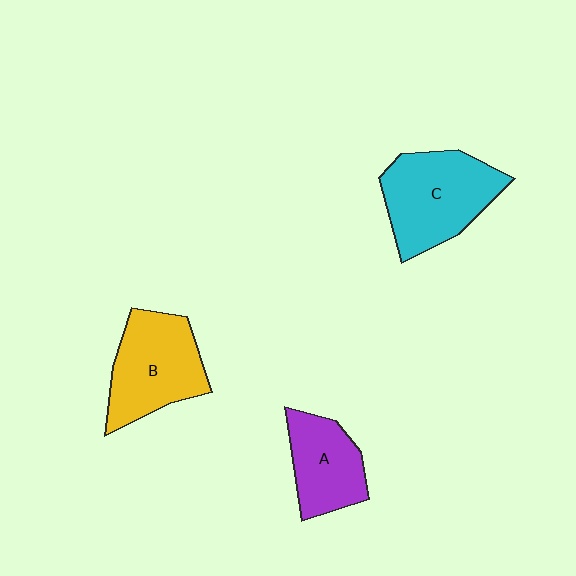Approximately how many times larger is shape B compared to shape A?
Approximately 1.3 times.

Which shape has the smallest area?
Shape A (purple).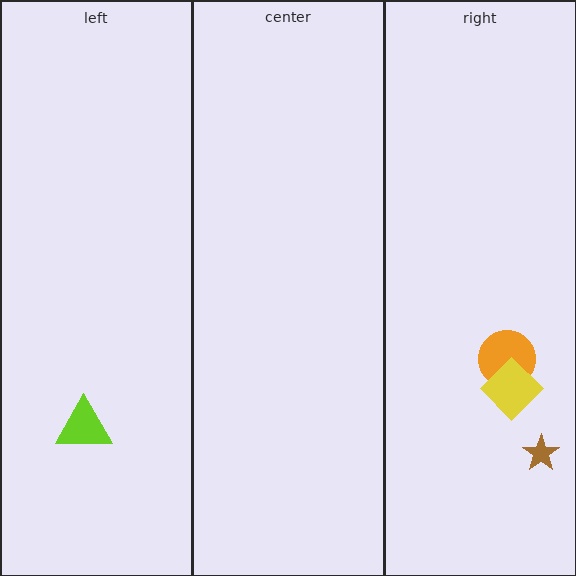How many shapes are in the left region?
1.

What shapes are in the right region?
The orange circle, the yellow diamond, the brown star.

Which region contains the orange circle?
The right region.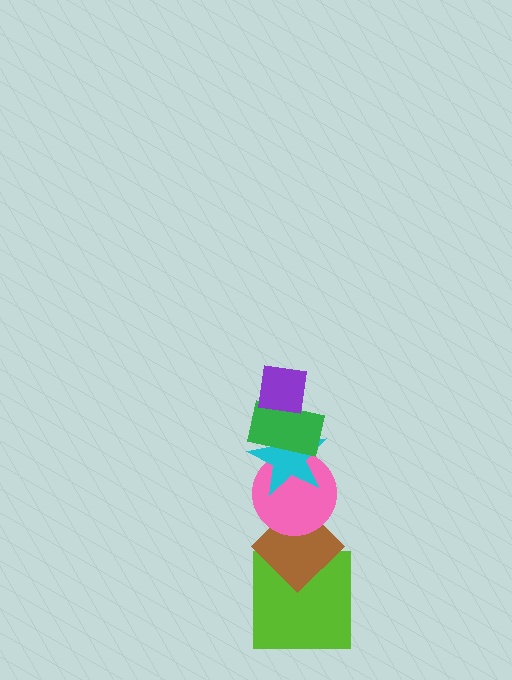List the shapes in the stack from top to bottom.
From top to bottom: the purple square, the green rectangle, the cyan star, the pink circle, the brown diamond, the lime square.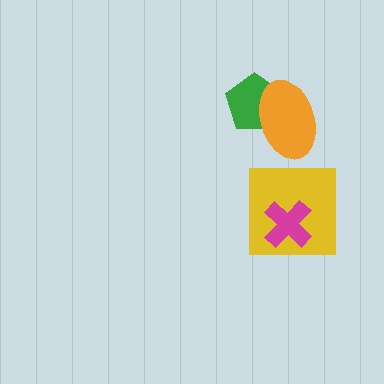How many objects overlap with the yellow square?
1 object overlaps with the yellow square.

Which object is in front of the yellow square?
The magenta cross is in front of the yellow square.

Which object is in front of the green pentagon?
The orange ellipse is in front of the green pentagon.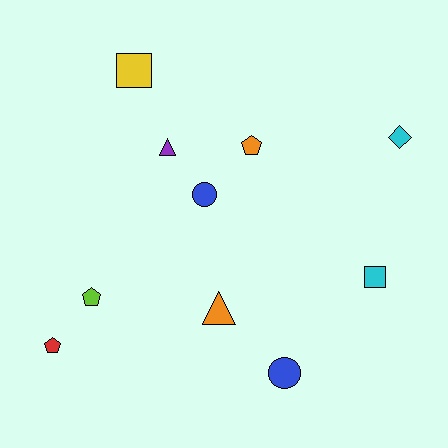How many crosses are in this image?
There are no crosses.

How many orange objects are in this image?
There are 2 orange objects.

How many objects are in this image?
There are 10 objects.